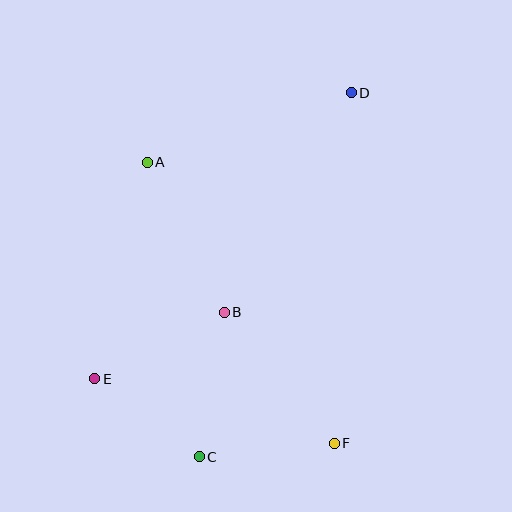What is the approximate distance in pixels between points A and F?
The distance between A and F is approximately 337 pixels.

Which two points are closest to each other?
Points C and E are closest to each other.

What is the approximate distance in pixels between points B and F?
The distance between B and F is approximately 171 pixels.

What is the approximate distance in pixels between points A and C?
The distance between A and C is approximately 299 pixels.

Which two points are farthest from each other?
Points C and D are farthest from each other.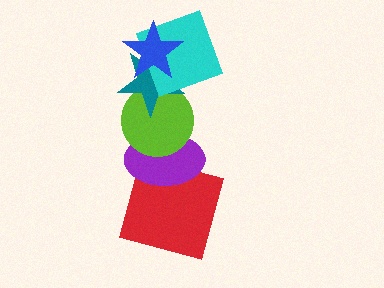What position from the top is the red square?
The red square is 6th from the top.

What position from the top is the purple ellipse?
The purple ellipse is 5th from the top.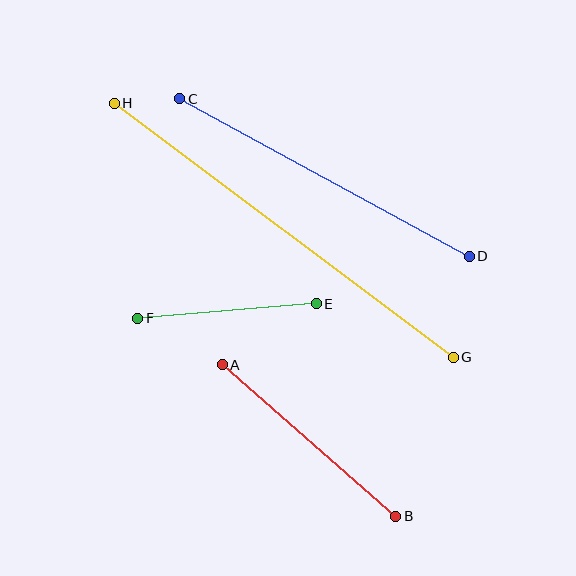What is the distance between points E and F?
The distance is approximately 179 pixels.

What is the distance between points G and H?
The distance is approximately 424 pixels.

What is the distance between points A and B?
The distance is approximately 231 pixels.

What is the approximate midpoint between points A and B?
The midpoint is at approximately (309, 440) pixels.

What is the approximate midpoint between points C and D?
The midpoint is at approximately (324, 178) pixels.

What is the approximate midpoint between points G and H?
The midpoint is at approximately (284, 230) pixels.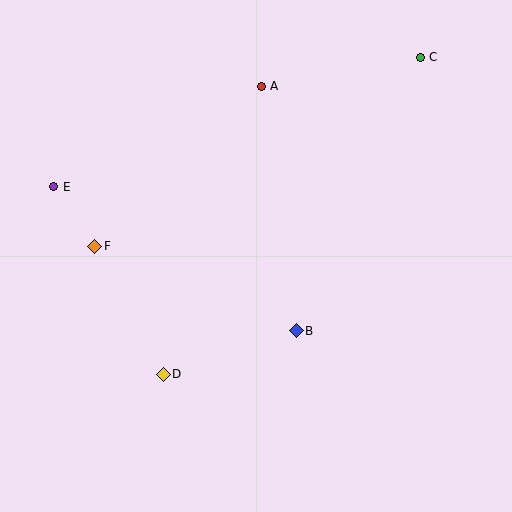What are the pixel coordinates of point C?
Point C is at (420, 57).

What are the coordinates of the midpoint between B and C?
The midpoint between B and C is at (358, 194).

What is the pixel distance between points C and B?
The distance between C and B is 300 pixels.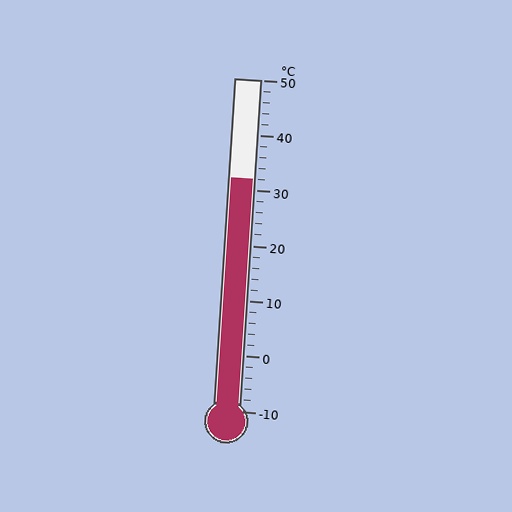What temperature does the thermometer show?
The thermometer shows approximately 32°C.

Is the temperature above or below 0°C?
The temperature is above 0°C.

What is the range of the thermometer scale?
The thermometer scale ranges from -10°C to 50°C.